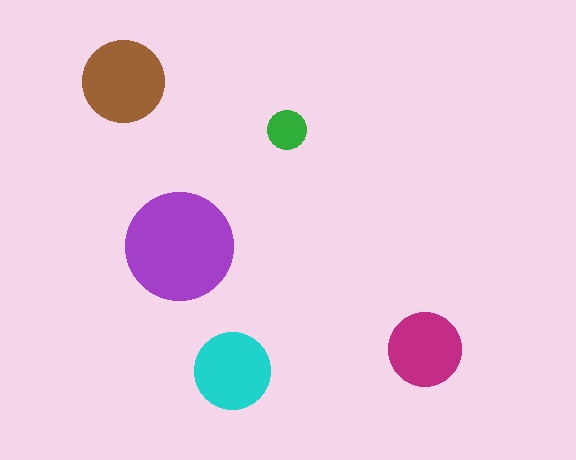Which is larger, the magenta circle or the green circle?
The magenta one.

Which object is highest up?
The brown circle is topmost.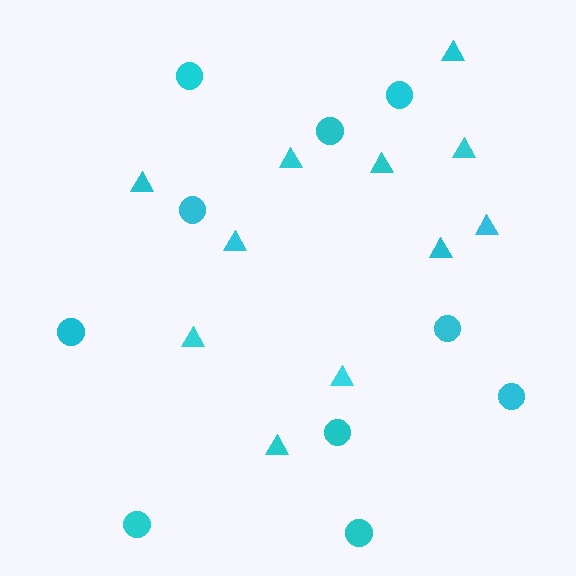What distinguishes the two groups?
There are 2 groups: one group of triangles (11) and one group of circles (10).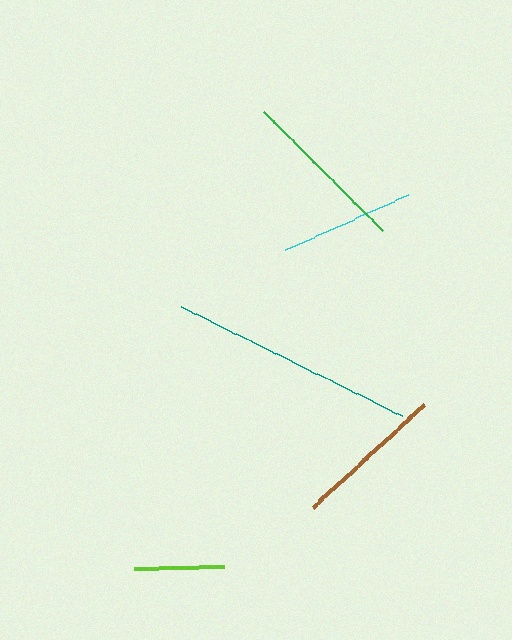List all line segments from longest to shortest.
From longest to shortest: teal, green, brown, cyan, lime.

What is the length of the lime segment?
The lime segment is approximately 90 pixels long.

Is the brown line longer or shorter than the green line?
The green line is longer than the brown line.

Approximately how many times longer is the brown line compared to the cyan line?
The brown line is approximately 1.1 times the length of the cyan line.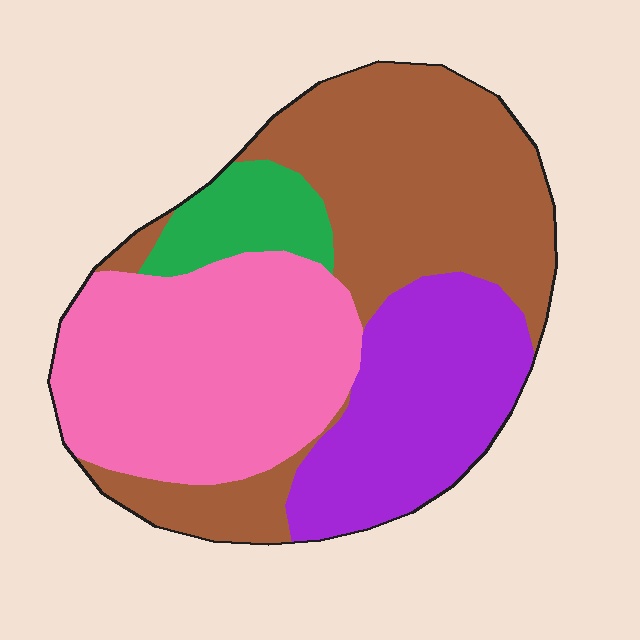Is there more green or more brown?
Brown.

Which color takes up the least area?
Green, at roughly 10%.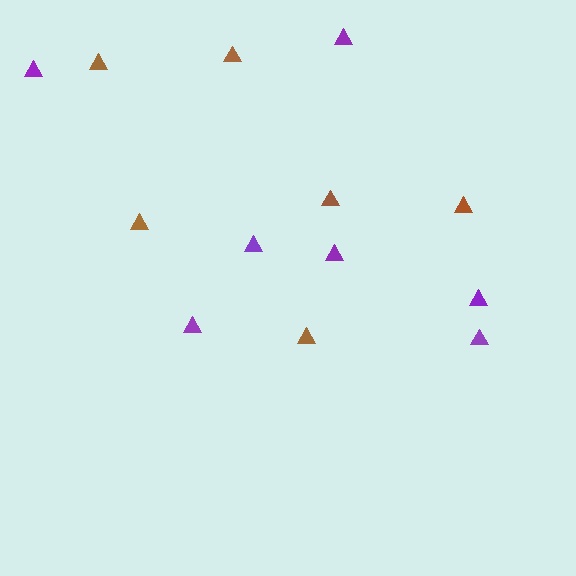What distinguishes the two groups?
There are 2 groups: one group of brown triangles (6) and one group of purple triangles (7).